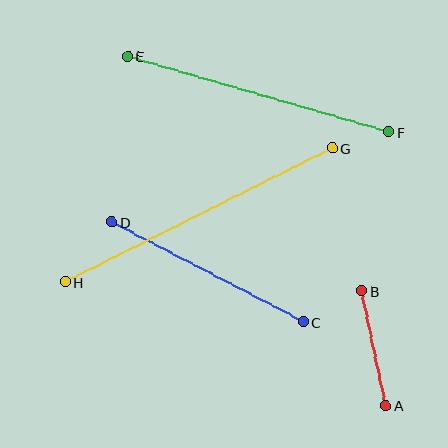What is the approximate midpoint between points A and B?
The midpoint is at approximately (374, 348) pixels.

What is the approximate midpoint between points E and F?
The midpoint is at approximately (258, 94) pixels.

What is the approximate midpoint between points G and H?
The midpoint is at approximately (199, 215) pixels.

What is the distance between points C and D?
The distance is approximately 216 pixels.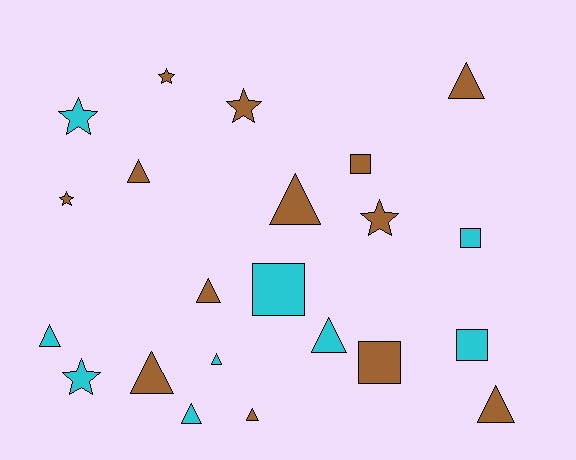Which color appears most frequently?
Brown, with 13 objects.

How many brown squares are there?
There are 2 brown squares.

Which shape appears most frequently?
Triangle, with 11 objects.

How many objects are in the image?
There are 22 objects.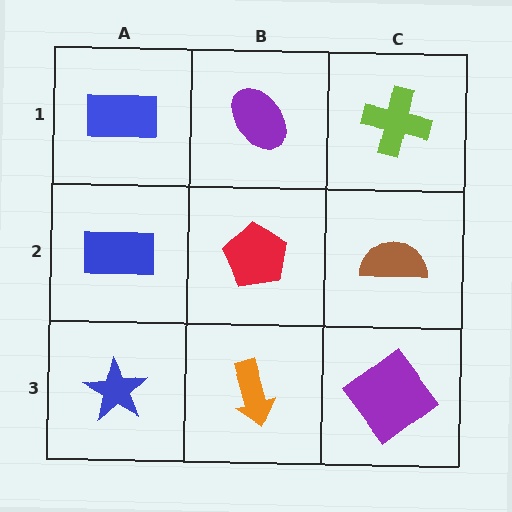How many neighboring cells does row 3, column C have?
2.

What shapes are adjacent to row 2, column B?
A purple ellipse (row 1, column B), an orange arrow (row 3, column B), a blue rectangle (row 2, column A), a brown semicircle (row 2, column C).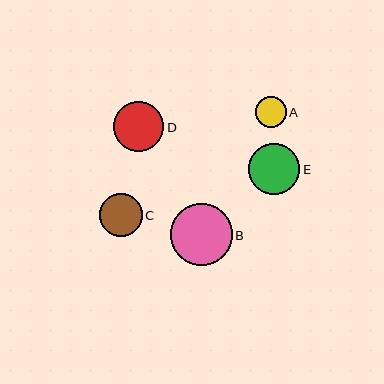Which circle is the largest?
Circle B is the largest with a size of approximately 62 pixels.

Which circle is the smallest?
Circle A is the smallest with a size of approximately 31 pixels.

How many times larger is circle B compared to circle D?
Circle B is approximately 1.2 times the size of circle D.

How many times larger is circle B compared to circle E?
Circle B is approximately 1.2 times the size of circle E.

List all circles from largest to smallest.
From largest to smallest: B, E, D, C, A.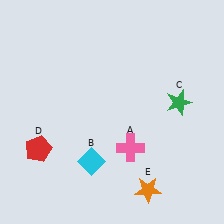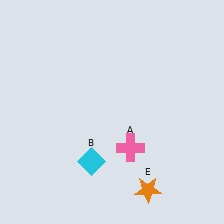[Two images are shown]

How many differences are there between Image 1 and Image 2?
There are 2 differences between the two images.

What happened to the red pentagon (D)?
The red pentagon (D) was removed in Image 2. It was in the bottom-left area of Image 1.